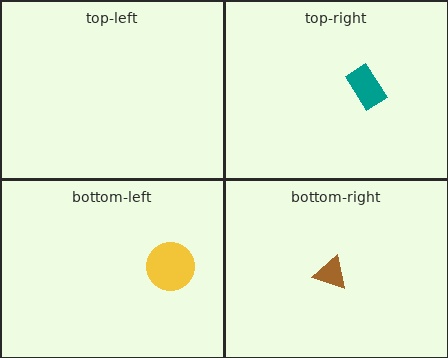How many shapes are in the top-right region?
1.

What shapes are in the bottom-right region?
The brown triangle.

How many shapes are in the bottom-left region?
1.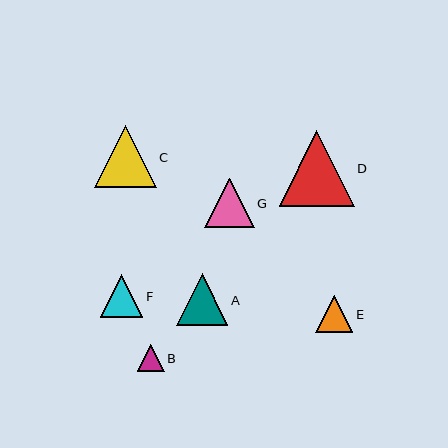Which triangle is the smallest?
Triangle B is the smallest with a size of approximately 26 pixels.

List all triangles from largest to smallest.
From largest to smallest: D, C, A, G, F, E, B.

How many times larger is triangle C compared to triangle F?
Triangle C is approximately 1.5 times the size of triangle F.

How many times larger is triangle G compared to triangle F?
Triangle G is approximately 1.2 times the size of triangle F.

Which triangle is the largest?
Triangle D is the largest with a size of approximately 75 pixels.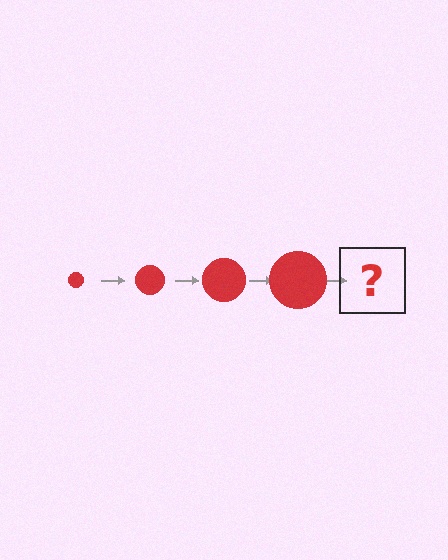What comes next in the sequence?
The next element should be a red circle, larger than the previous one.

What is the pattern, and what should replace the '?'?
The pattern is that the circle gets progressively larger each step. The '?' should be a red circle, larger than the previous one.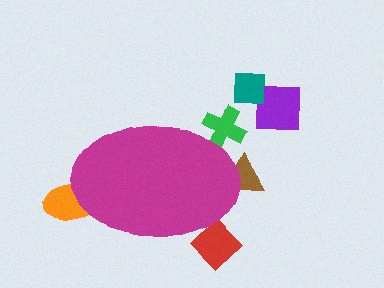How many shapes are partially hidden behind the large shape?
4 shapes are partially hidden.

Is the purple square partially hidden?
No, the purple square is fully visible.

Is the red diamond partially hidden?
Yes, the red diamond is partially hidden behind the magenta ellipse.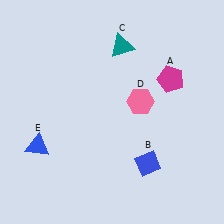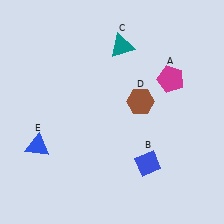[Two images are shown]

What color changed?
The hexagon (D) changed from pink in Image 1 to brown in Image 2.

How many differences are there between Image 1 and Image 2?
There is 1 difference between the two images.